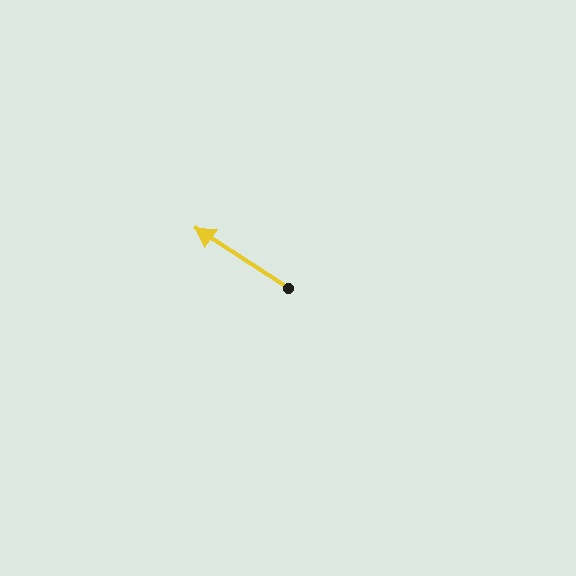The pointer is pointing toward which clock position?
Roughly 10 o'clock.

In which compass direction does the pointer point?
Northwest.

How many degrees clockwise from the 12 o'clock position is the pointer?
Approximately 303 degrees.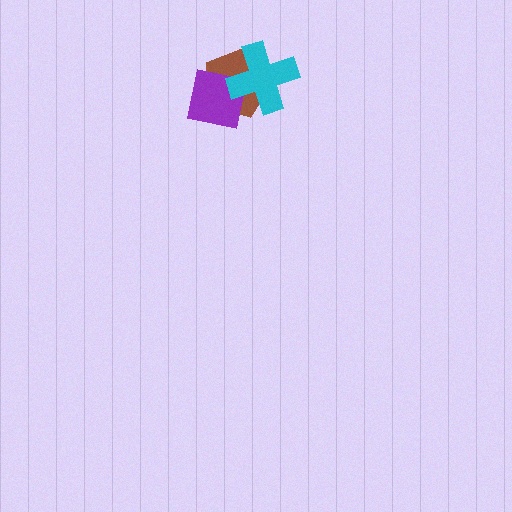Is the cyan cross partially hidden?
No, no other shape covers it.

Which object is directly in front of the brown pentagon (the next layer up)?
The purple square is directly in front of the brown pentagon.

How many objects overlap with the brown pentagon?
2 objects overlap with the brown pentagon.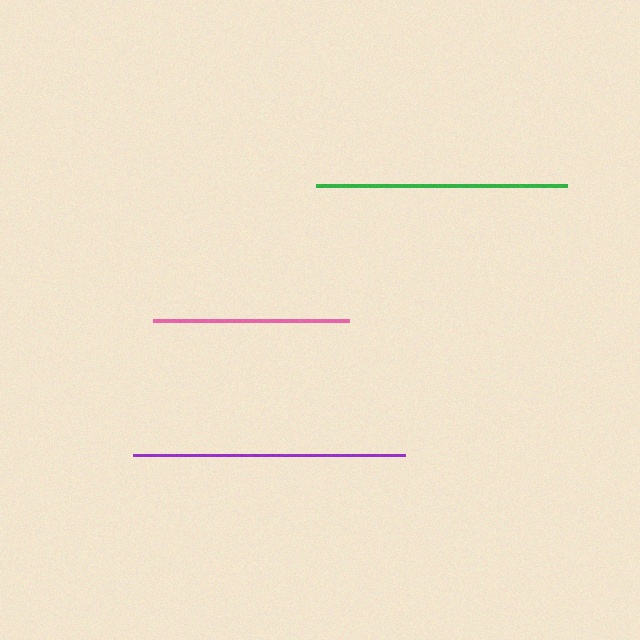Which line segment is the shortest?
The pink line is the shortest at approximately 196 pixels.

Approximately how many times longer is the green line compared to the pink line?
The green line is approximately 1.3 times the length of the pink line.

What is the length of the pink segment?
The pink segment is approximately 196 pixels long.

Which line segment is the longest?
The purple line is the longest at approximately 272 pixels.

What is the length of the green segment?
The green segment is approximately 250 pixels long.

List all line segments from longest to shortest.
From longest to shortest: purple, green, pink.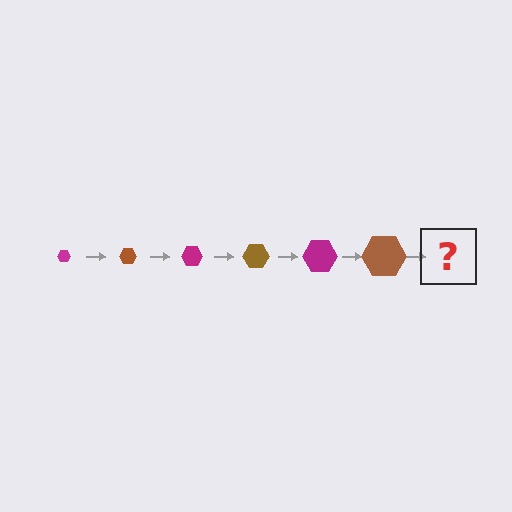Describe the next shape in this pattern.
It should be a magenta hexagon, larger than the previous one.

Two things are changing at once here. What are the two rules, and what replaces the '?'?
The two rules are that the hexagon grows larger each step and the color cycles through magenta and brown. The '?' should be a magenta hexagon, larger than the previous one.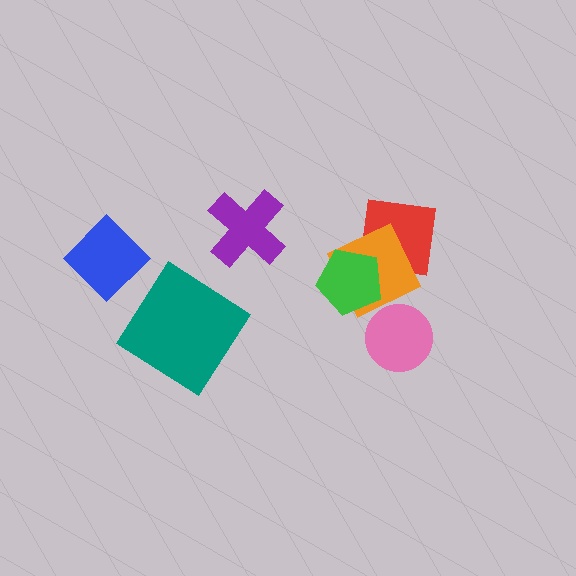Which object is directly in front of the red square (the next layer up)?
The orange square is directly in front of the red square.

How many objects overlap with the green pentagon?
2 objects overlap with the green pentagon.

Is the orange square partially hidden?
Yes, it is partially covered by another shape.